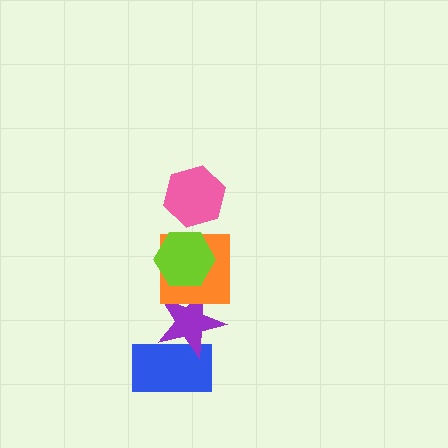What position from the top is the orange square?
The orange square is 3rd from the top.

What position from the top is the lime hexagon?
The lime hexagon is 2nd from the top.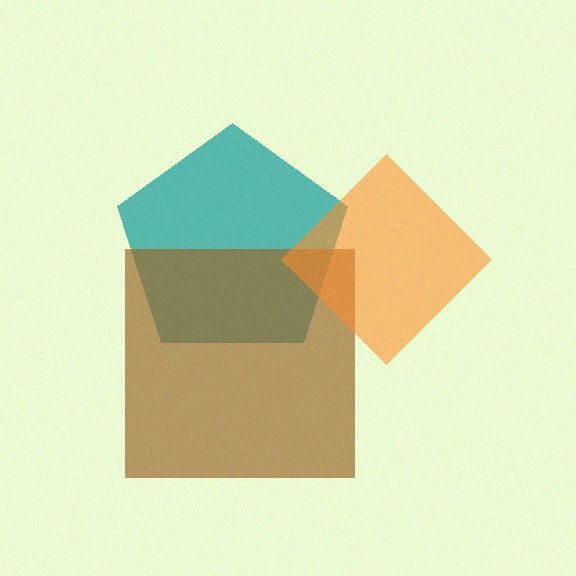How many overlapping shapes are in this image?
There are 3 overlapping shapes in the image.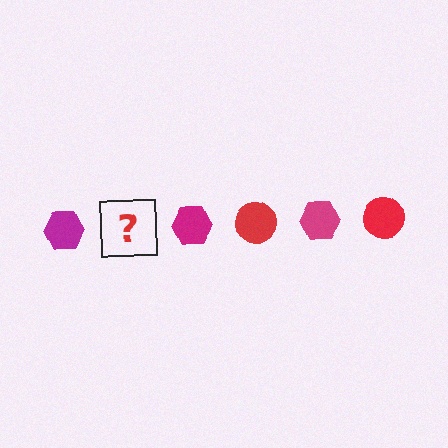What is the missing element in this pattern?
The missing element is a red circle.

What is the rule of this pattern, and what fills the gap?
The rule is that the pattern alternates between magenta hexagon and red circle. The gap should be filled with a red circle.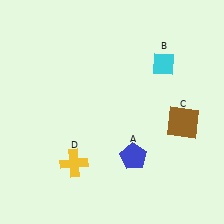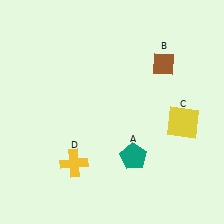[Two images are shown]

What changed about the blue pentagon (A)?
In Image 1, A is blue. In Image 2, it changed to teal.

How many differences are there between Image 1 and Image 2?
There are 3 differences between the two images.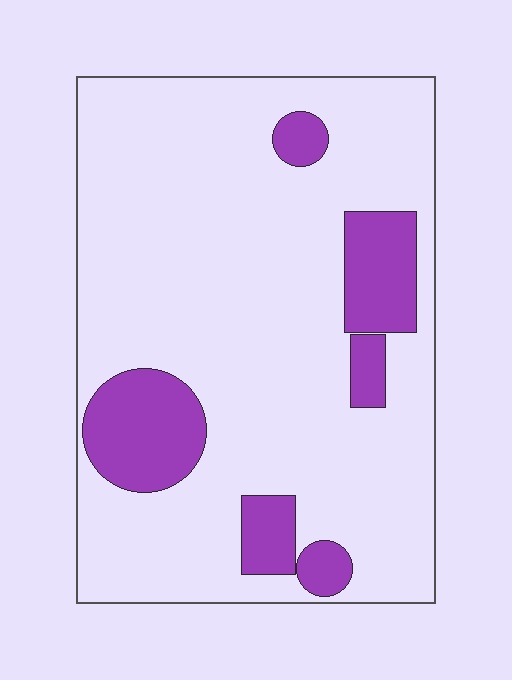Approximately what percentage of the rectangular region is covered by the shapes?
Approximately 20%.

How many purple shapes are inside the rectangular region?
6.